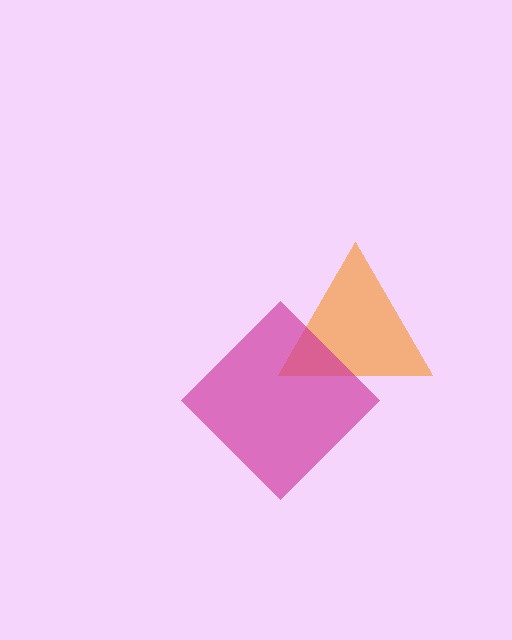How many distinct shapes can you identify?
There are 2 distinct shapes: an orange triangle, a magenta diamond.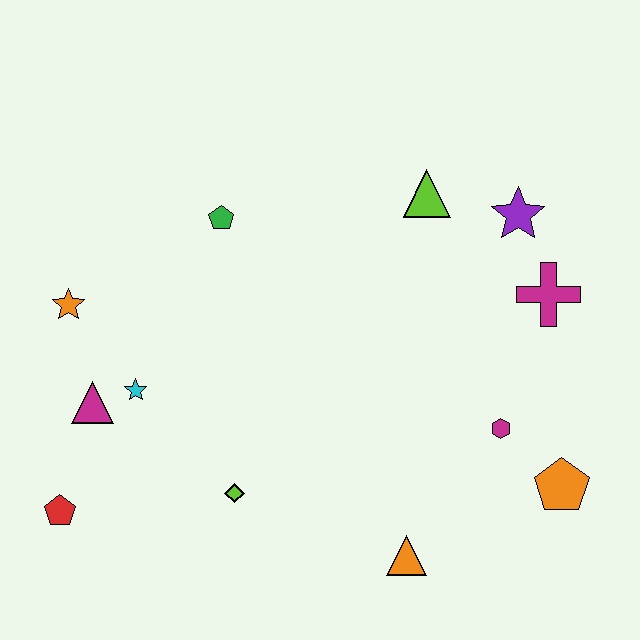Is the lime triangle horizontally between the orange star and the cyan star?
No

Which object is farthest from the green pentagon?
The orange pentagon is farthest from the green pentagon.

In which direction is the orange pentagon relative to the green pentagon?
The orange pentagon is to the right of the green pentagon.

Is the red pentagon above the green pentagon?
No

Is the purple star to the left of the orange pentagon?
Yes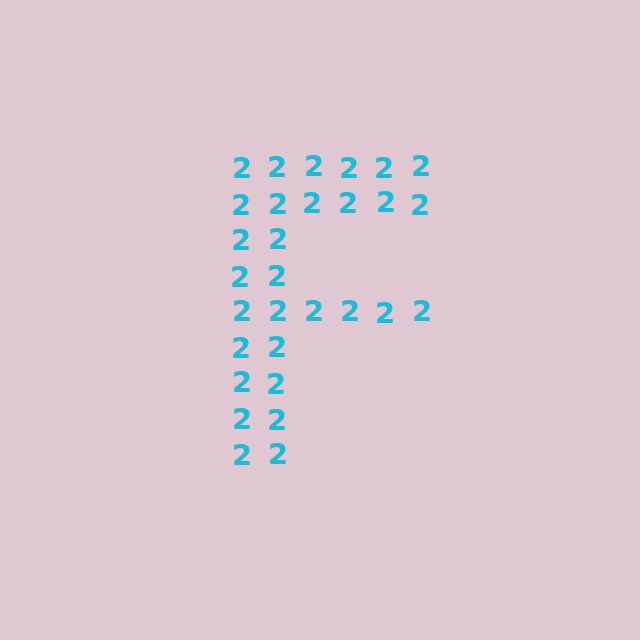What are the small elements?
The small elements are digit 2's.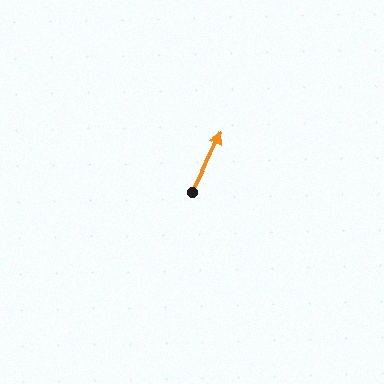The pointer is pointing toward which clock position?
Roughly 1 o'clock.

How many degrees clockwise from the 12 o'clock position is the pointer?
Approximately 26 degrees.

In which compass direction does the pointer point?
Northeast.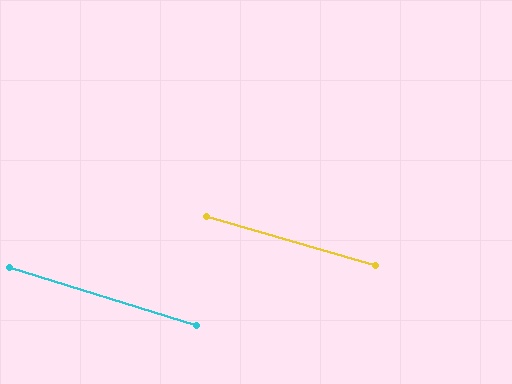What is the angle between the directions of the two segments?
Approximately 1 degree.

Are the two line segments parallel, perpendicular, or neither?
Parallel — their directions differ by only 1.0°.